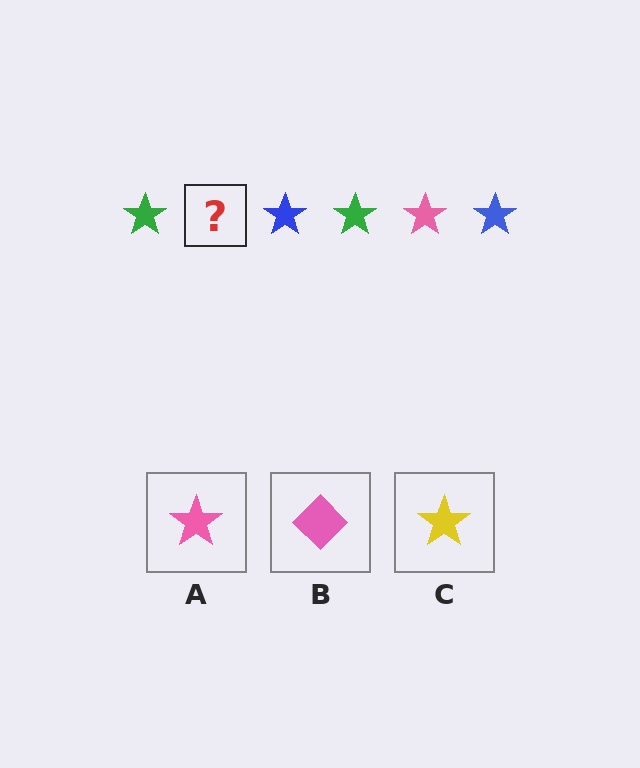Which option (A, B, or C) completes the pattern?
A.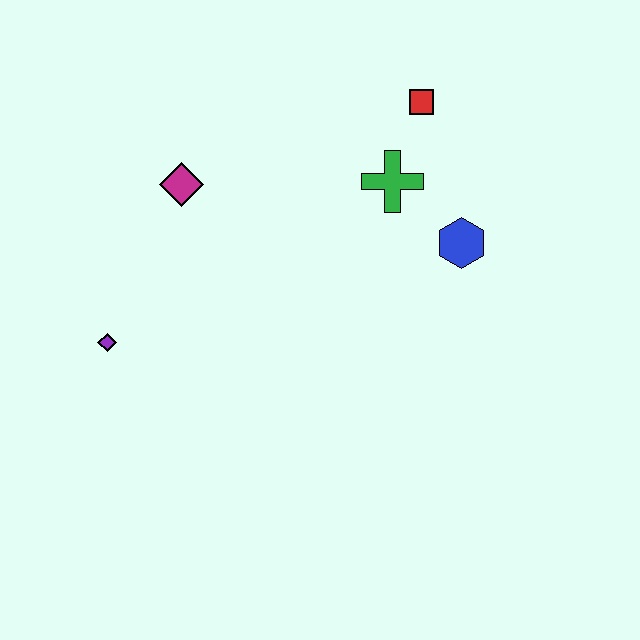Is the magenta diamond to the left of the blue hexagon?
Yes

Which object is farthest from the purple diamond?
The red square is farthest from the purple diamond.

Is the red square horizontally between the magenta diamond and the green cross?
No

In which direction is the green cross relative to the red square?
The green cross is below the red square.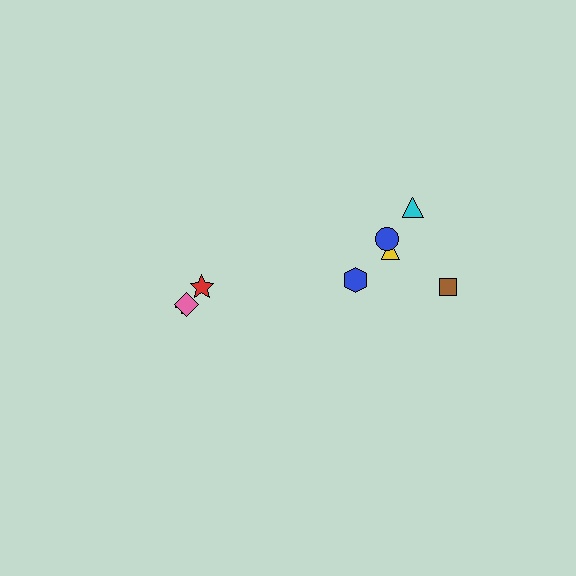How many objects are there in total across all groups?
There are 8 objects.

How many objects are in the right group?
There are 5 objects.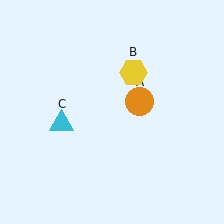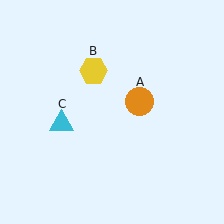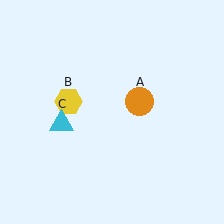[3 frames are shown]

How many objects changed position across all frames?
1 object changed position: yellow hexagon (object B).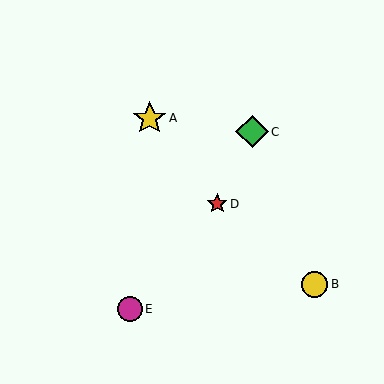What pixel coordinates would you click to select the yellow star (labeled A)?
Click at (150, 118) to select the yellow star A.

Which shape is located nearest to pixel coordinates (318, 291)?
The yellow circle (labeled B) at (314, 284) is nearest to that location.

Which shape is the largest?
The yellow star (labeled A) is the largest.